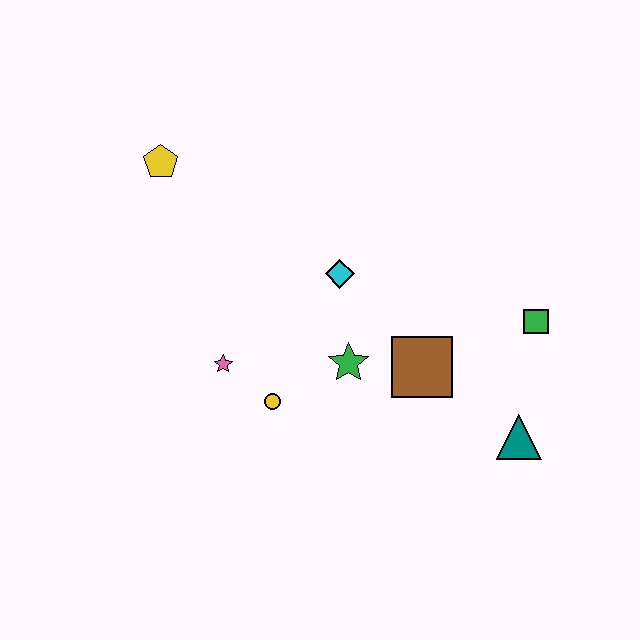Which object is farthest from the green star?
The yellow pentagon is farthest from the green star.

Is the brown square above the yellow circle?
Yes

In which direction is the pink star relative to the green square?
The pink star is to the left of the green square.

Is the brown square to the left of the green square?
Yes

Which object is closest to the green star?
The brown square is closest to the green star.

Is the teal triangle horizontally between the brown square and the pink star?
No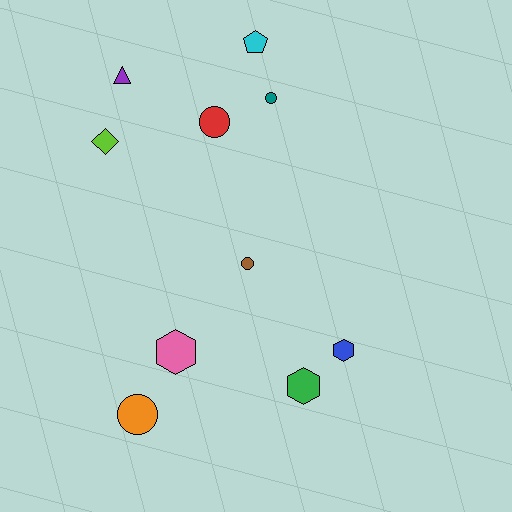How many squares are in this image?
There are no squares.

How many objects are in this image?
There are 10 objects.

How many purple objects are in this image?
There is 1 purple object.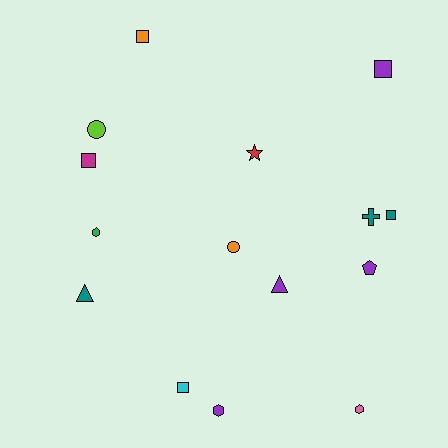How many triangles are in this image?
There are 2 triangles.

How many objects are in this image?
There are 15 objects.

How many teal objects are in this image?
There are 3 teal objects.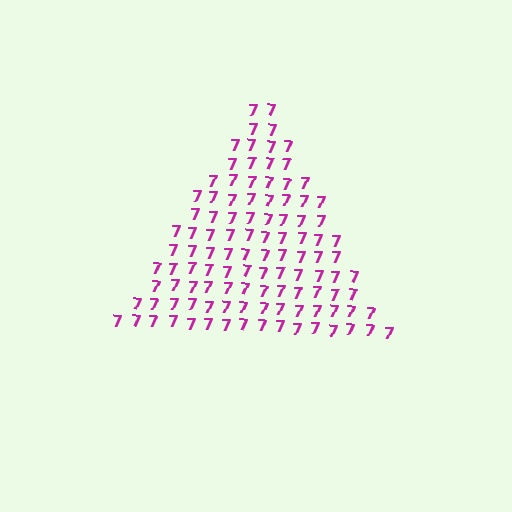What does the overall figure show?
The overall figure shows a triangle.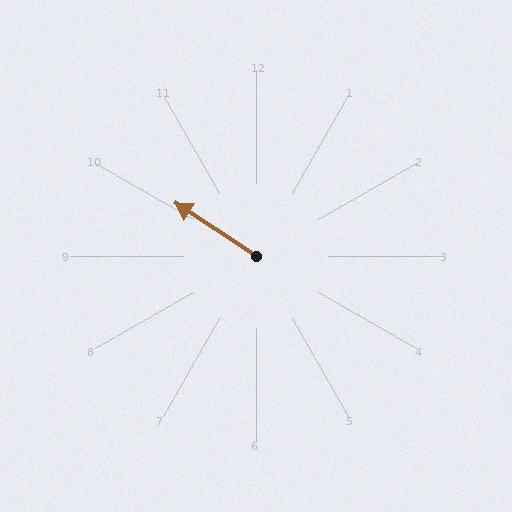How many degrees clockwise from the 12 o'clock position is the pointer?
Approximately 303 degrees.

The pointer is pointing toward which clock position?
Roughly 10 o'clock.